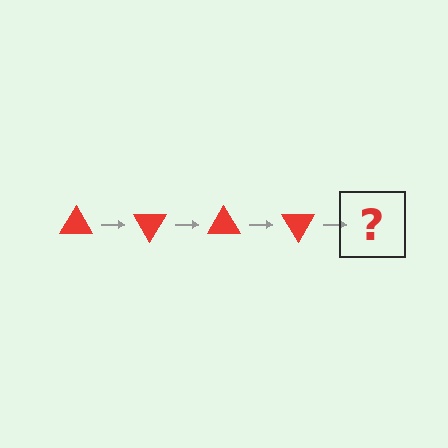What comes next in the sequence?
The next element should be a red triangle rotated 240 degrees.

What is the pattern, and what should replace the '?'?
The pattern is that the triangle rotates 60 degrees each step. The '?' should be a red triangle rotated 240 degrees.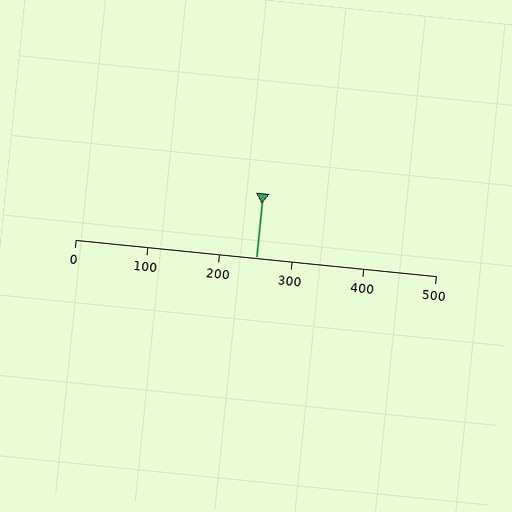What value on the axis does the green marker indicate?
The marker indicates approximately 250.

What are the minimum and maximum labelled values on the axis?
The axis runs from 0 to 500.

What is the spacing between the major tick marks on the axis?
The major ticks are spaced 100 apart.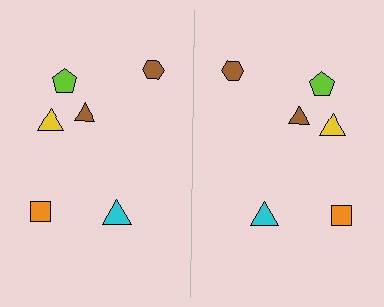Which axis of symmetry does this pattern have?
The pattern has a vertical axis of symmetry running through the center of the image.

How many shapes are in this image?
There are 12 shapes in this image.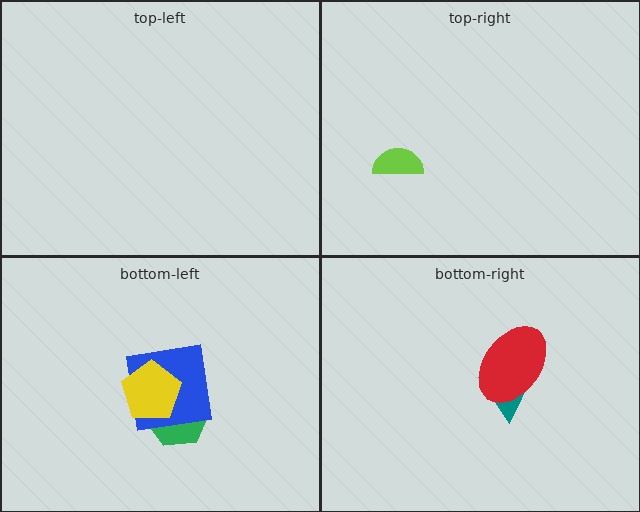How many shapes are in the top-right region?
1.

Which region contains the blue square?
The bottom-left region.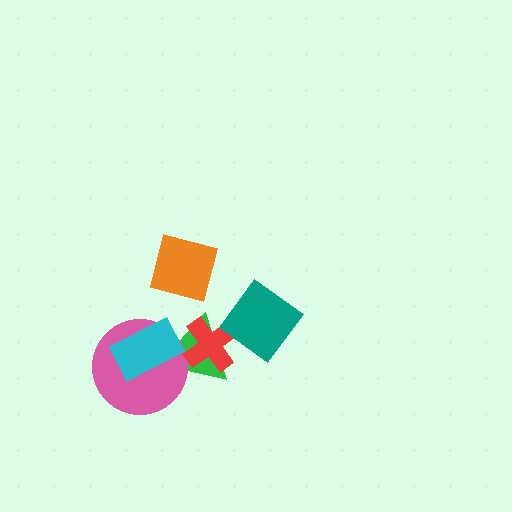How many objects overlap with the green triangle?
4 objects overlap with the green triangle.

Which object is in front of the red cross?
The teal diamond is in front of the red cross.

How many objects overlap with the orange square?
0 objects overlap with the orange square.